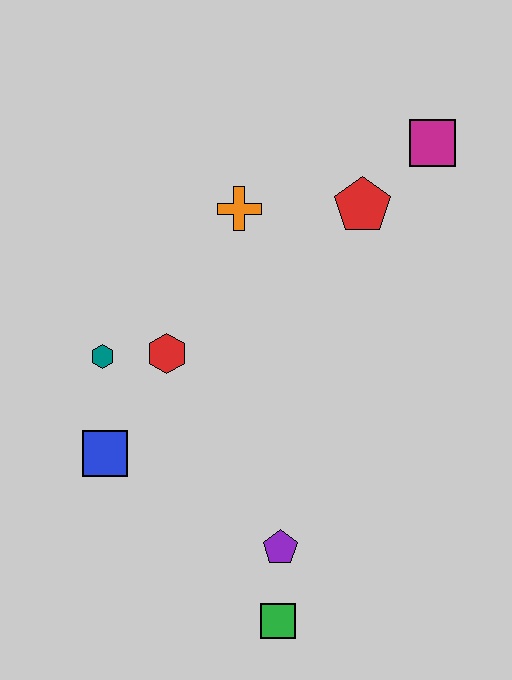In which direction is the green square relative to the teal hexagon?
The green square is below the teal hexagon.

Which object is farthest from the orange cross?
The green square is farthest from the orange cross.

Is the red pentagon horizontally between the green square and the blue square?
No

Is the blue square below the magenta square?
Yes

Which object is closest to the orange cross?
The red pentagon is closest to the orange cross.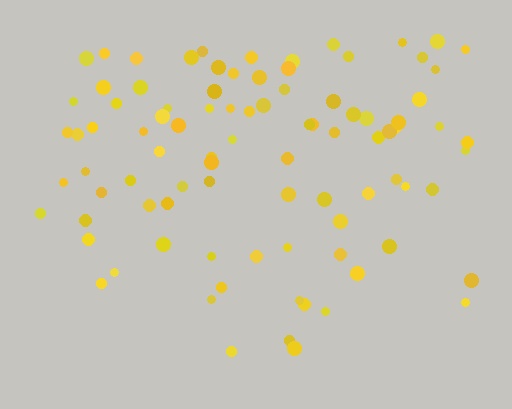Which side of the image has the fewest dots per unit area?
The bottom.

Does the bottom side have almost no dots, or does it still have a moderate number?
Still a moderate number, just noticeably fewer than the top.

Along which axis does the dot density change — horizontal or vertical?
Vertical.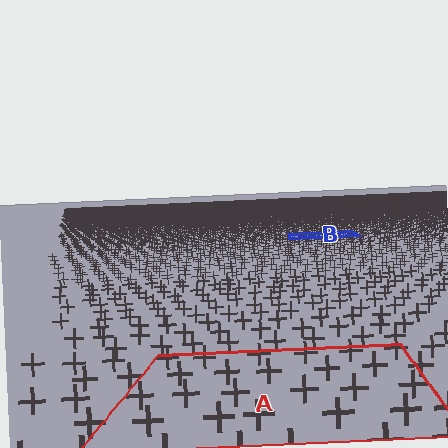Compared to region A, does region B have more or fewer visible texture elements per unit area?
Region B has more texture elements per unit area — they are packed more densely because it is farther away.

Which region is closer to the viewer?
Region A is closer. The texture elements there are larger and more spread out.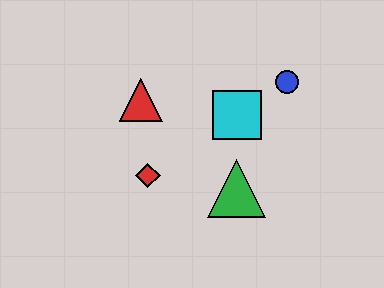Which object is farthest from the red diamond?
The blue circle is farthest from the red diamond.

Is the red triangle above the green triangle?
Yes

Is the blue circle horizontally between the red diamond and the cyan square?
No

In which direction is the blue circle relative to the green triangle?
The blue circle is above the green triangle.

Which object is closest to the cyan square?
The blue circle is closest to the cyan square.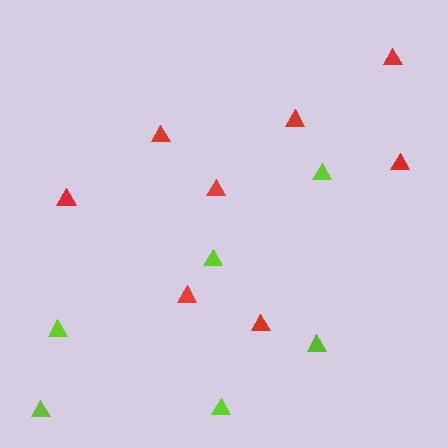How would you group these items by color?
There are 2 groups: one group of lime triangles (6) and one group of red triangles (8).